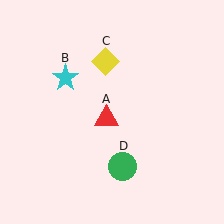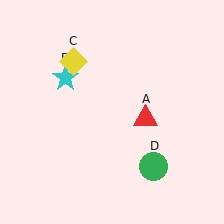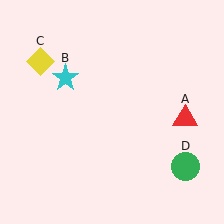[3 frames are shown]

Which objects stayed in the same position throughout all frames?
Cyan star (object B) remained stationary.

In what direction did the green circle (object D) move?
The green circle (object D) moved right.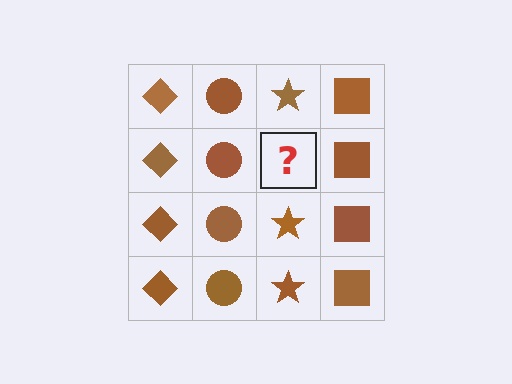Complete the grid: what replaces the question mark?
The question mark should be replaced with a brown star.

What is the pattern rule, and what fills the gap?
The rule is that each column has a consistent shape. The gap should be filled with a brown star.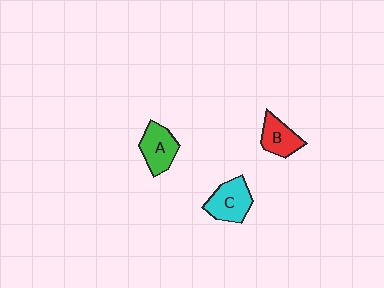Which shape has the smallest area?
Shape B (red).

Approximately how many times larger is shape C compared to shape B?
Approximately 1.3 times.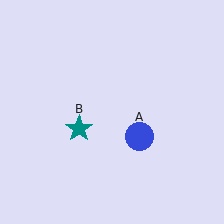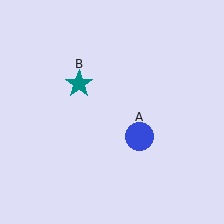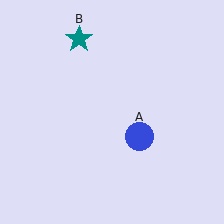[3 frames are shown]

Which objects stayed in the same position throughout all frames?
Blue circle (object A) remained stationary.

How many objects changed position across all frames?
1 object changed position: teal star (object B).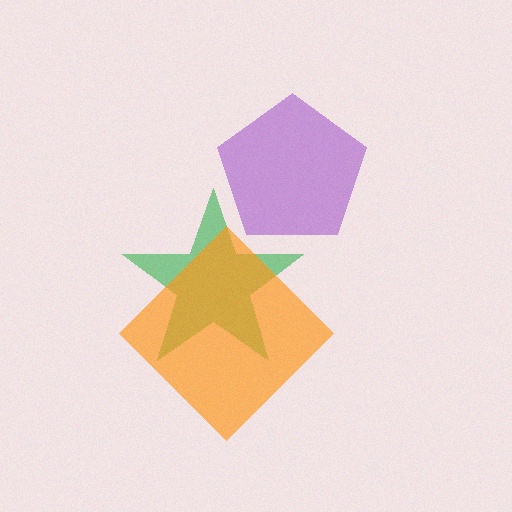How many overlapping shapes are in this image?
There are 3 overlapping shapes in the image.